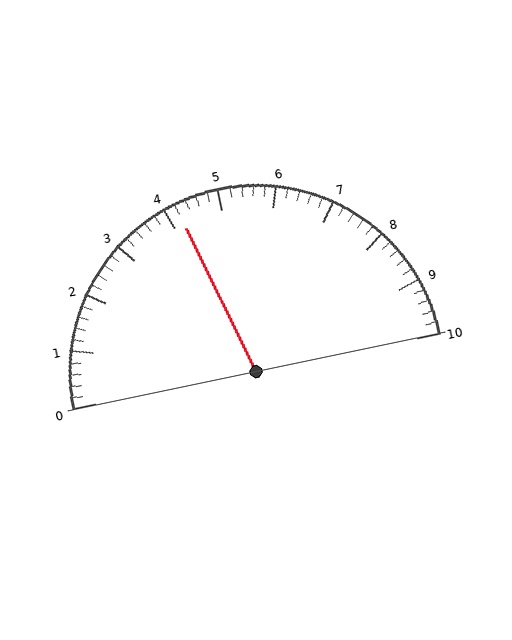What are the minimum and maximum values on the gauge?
The gauge ranges from 0 to 10.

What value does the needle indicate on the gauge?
The needle indicates approximately 4.2.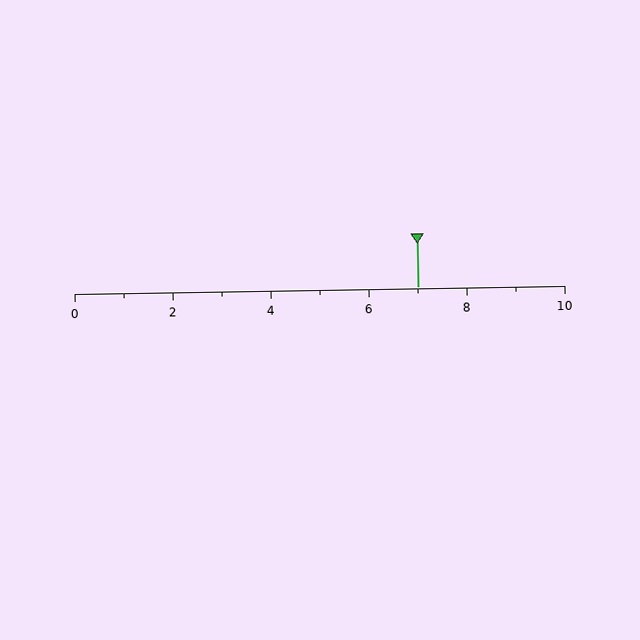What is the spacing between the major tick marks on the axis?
The major ticks are spaced 2 apart.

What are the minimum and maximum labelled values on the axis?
The axis runs from 0 to 10.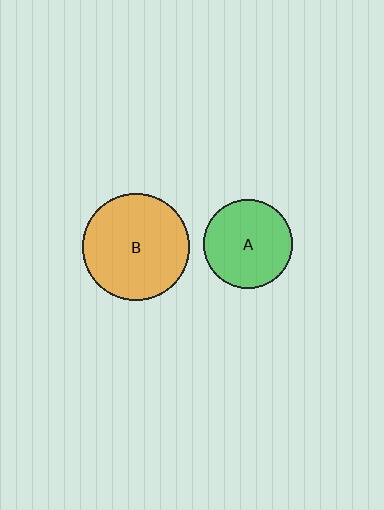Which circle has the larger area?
Circle B (orange).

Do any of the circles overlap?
No, none of the circles overlap.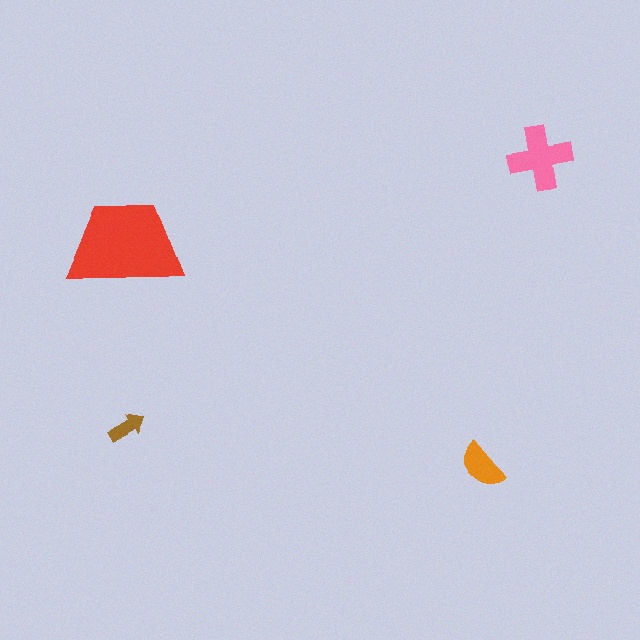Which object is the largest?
The red trapezoid.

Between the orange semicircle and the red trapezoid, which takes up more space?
The red trapezoid.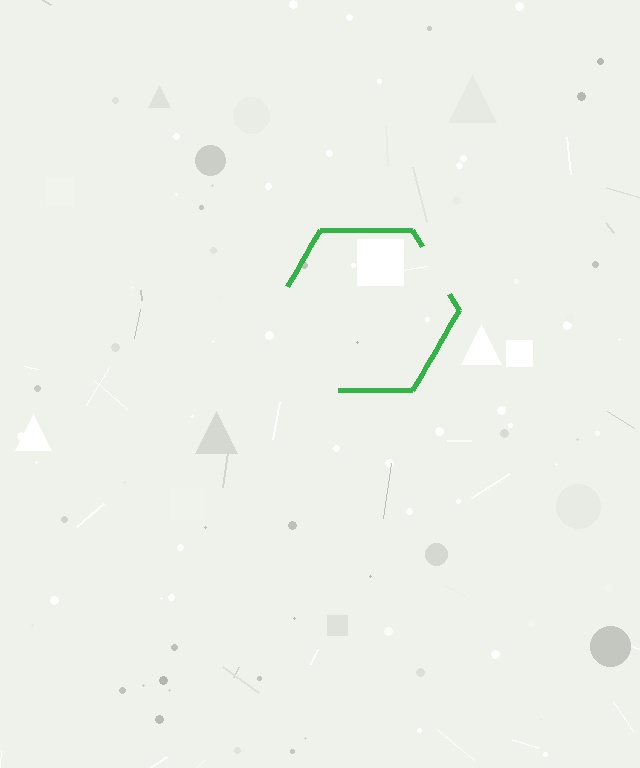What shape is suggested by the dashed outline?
The dashed outline suggests a hexagon.